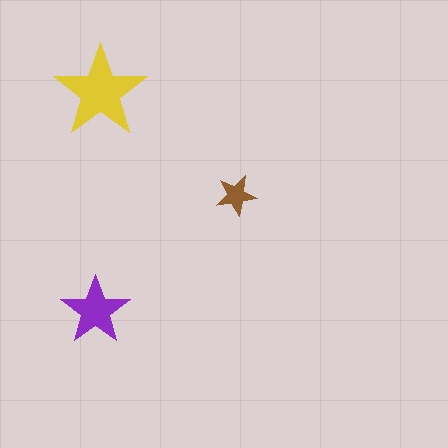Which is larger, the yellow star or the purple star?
The yellow one.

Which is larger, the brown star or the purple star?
The purple one.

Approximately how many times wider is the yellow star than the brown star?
About 2.5 times wider.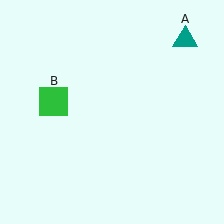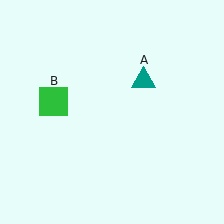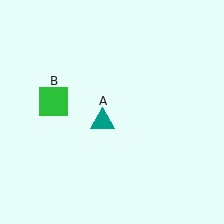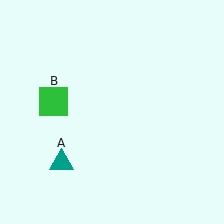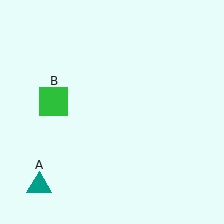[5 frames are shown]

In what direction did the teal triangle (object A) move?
The teal triangle (object A) moved down and to the left.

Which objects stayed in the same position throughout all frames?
Green square (object B) remained stationary.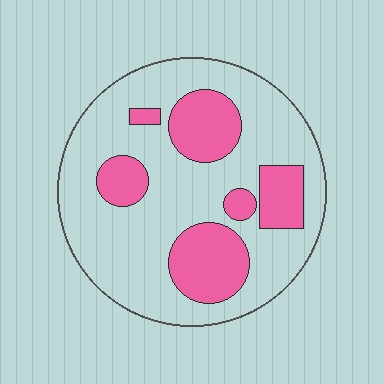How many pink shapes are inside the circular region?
6.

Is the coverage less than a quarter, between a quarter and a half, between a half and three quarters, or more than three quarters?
Between a quarter and a half.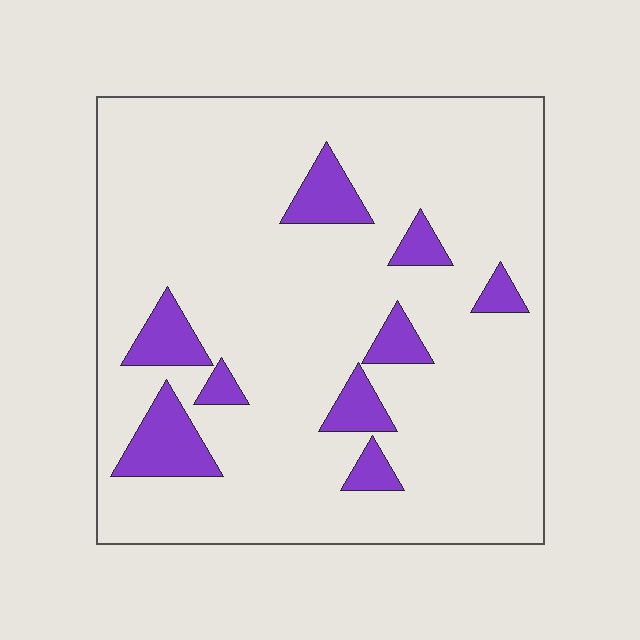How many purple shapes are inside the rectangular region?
9.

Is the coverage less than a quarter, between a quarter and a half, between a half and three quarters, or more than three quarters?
Less than a quarter.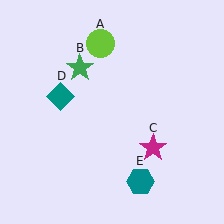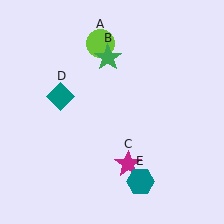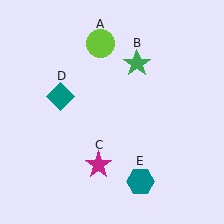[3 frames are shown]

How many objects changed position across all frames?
2 objects changed position: green star (object B), magenta star (object C).